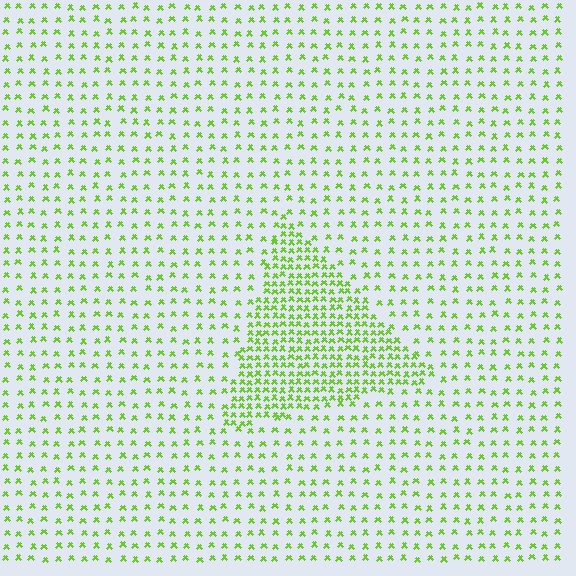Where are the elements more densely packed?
The elements are more densely packed inside the triangle boundary.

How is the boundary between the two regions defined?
The boundary is defined by a change in element density (approximately 2.4x ratio). All elements are the same color, size, and shape.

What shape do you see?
I see a triangle.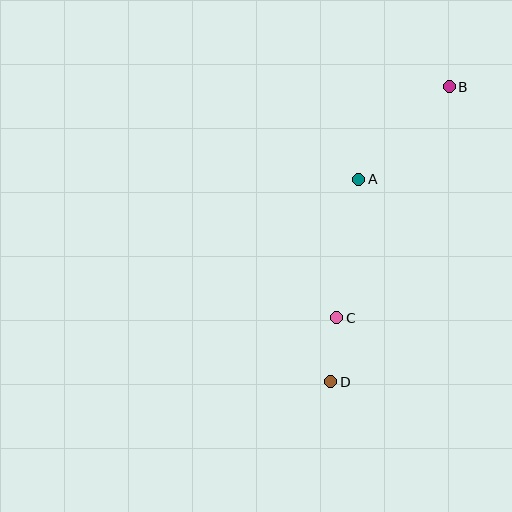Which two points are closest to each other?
Points C and D are closest to each other.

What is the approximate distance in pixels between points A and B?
The distance between A and B is approximately 129 pixels.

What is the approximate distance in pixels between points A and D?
The distance between A and D is approximately 204 pixels.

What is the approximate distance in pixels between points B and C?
The distance between B and C is approximately 257 pixels.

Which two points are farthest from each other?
Points B and D are farthest from each other.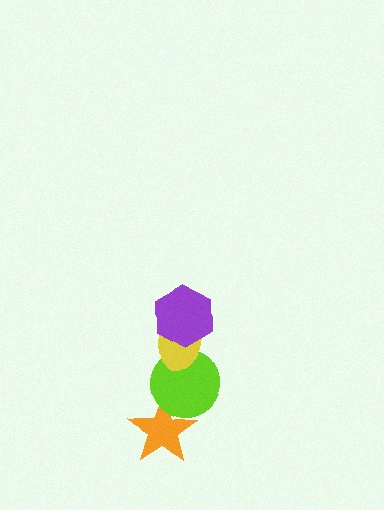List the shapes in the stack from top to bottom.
From top to bottom: the purple hexagon, the yellow ellipse, the lime circle, the orange star.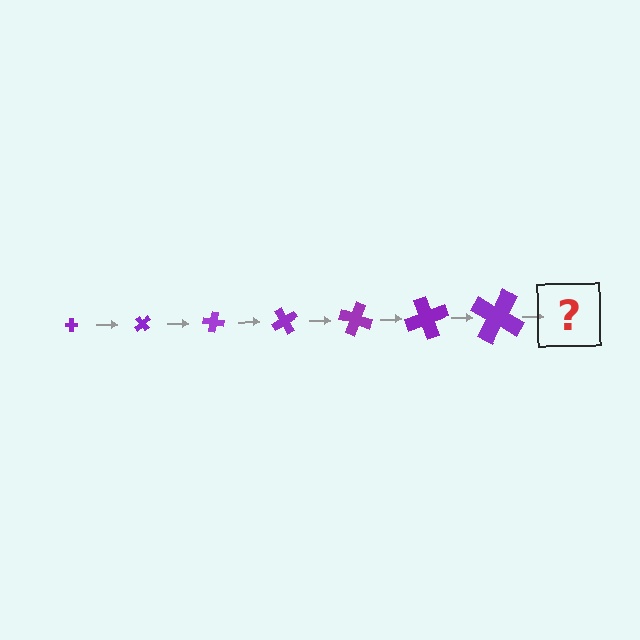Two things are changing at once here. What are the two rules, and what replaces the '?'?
The two rules are that the cross grows larger each step and it rotates 50 degrees each step. The '?' should be a cross, larger than the previous one and rotated 350 degrees from the start.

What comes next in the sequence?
The next element should be a cross, larger than the previous one and rotated 350 degrees from the start.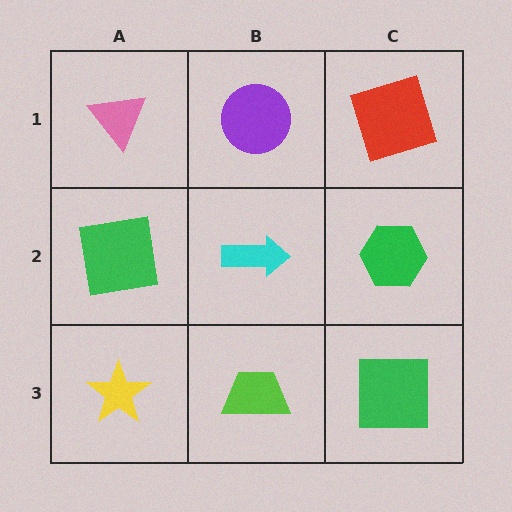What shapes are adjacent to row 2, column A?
A pink triangle (row 1, column A), a yellow star (row 3, column A), a cyan arrow (row 2, column B).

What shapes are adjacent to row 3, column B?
A cyan arrow (row 2, column B), a yellow star (row 3, column A), a green square (row 3, column C).